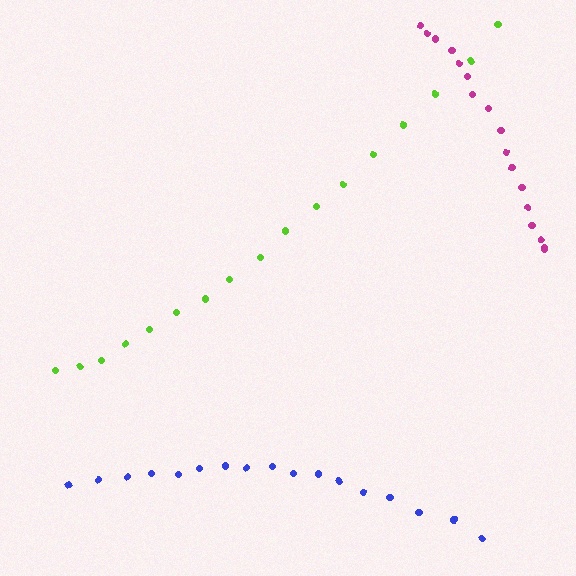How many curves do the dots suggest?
There are 3 distinct paths.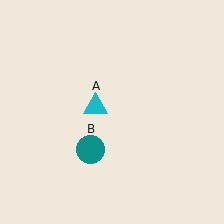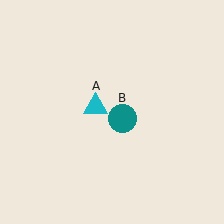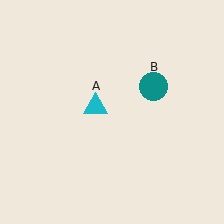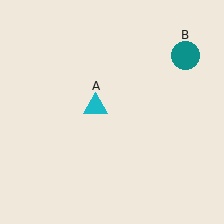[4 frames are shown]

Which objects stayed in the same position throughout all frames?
Cyan triangle (object A) remained stationary.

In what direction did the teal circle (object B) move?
The teal circle (object B) moved up and to the right.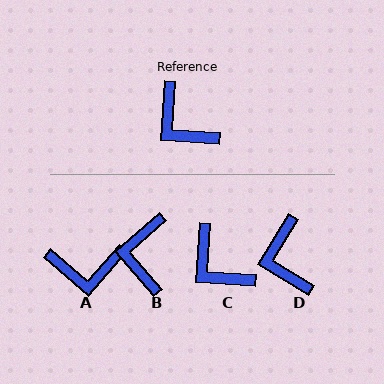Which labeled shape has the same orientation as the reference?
C.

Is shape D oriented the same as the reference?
No, it is off by about 28 degrees.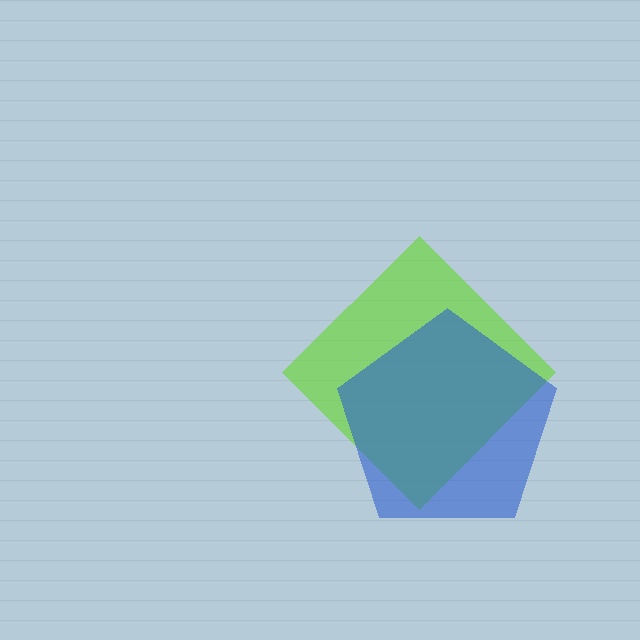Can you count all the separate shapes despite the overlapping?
Yes, there are 2 separate shapes.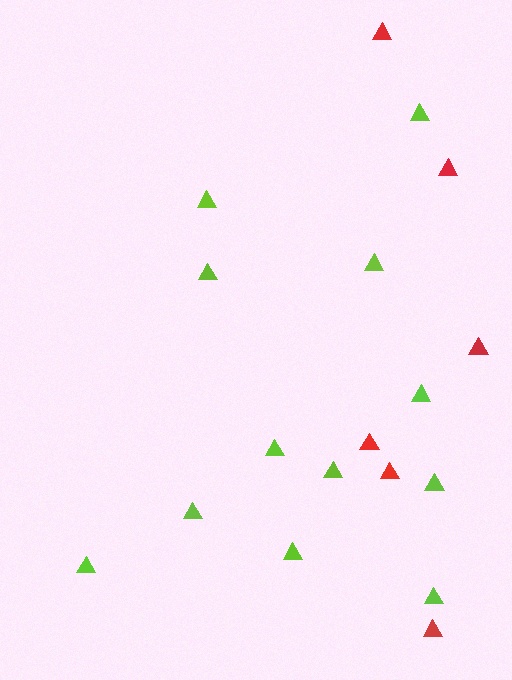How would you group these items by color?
There are 2 groups: one group of lime triangles (12) and one group of red triangles (6).